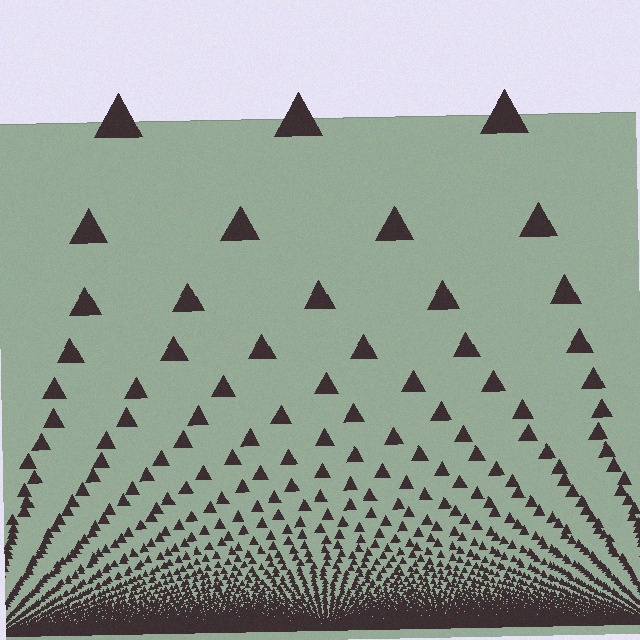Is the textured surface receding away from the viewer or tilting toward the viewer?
The surface appears to tilt toward the viewer. Texture elements get larger and sparser toward the top.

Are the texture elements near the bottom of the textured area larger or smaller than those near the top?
Smaller. The gradient is inverted — elements near the bottom are smaller and denser.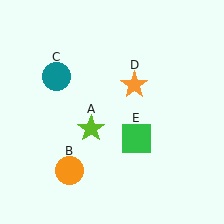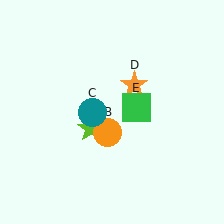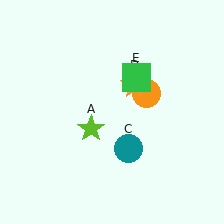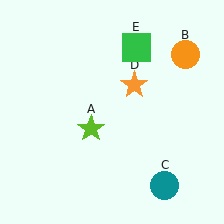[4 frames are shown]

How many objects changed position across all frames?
3 objects changed position: orange circle (object B), teal circle (object C), green square (object E).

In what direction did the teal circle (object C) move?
The teal circle (object C) moved down and to the right.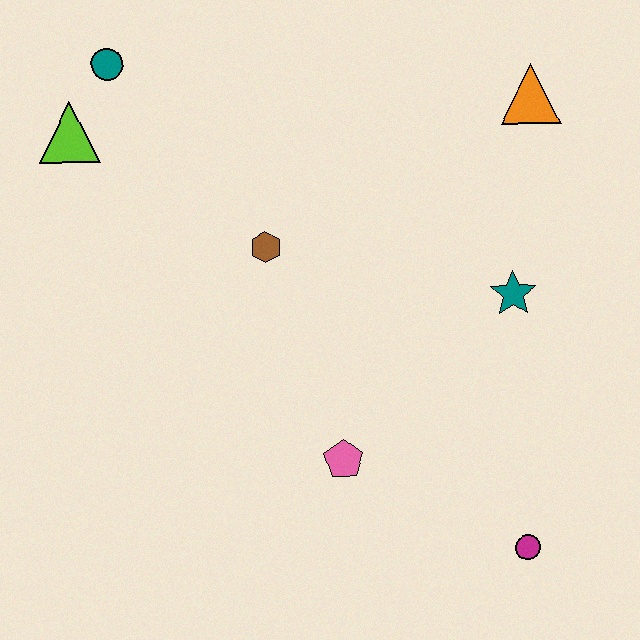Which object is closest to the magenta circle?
The pink pentagon is closest to the magenta circle.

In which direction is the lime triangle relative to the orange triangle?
The lime triangle is to the left of the orange triangle.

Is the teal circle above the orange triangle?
Yes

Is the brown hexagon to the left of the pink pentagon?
Yes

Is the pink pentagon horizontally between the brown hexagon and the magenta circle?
Yes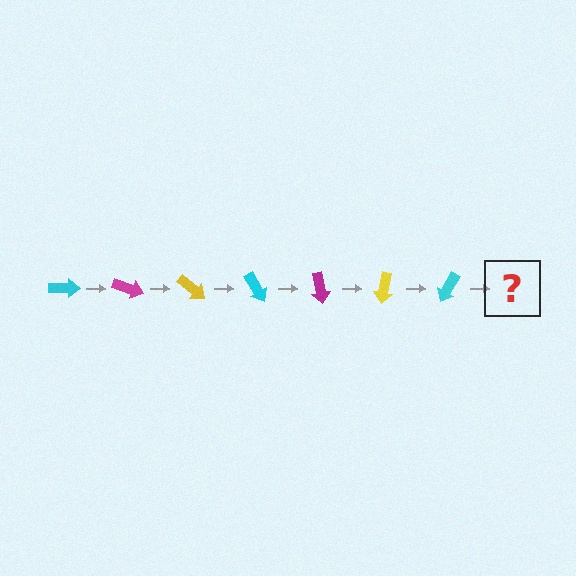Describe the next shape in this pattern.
It should be a magenta arrow, rotated 140 degrees from the start.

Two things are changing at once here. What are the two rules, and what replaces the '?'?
The two rules are that it rotates 20 degrees each step and the color cycles through cyan, magenta, and yellow. The '?' should be a magenta arrow, rotated 140 degrees from the start.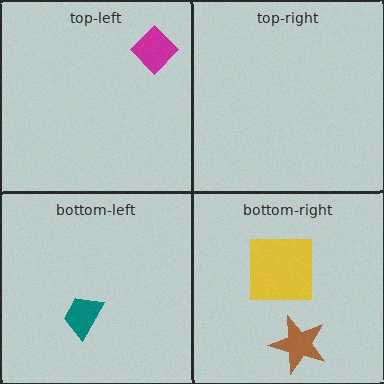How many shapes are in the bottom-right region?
2.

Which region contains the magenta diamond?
The top-left region.